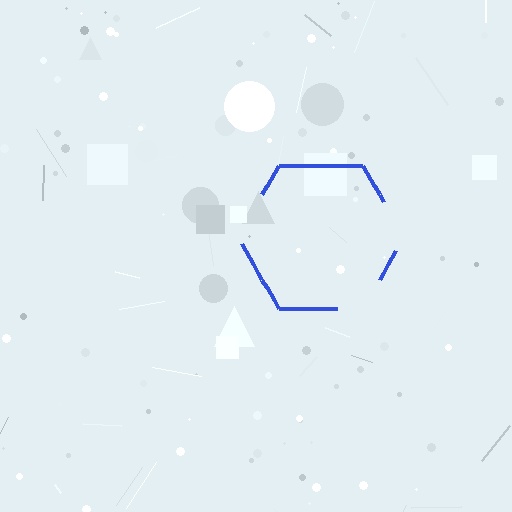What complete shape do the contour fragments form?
The contour fragments form a hexagon.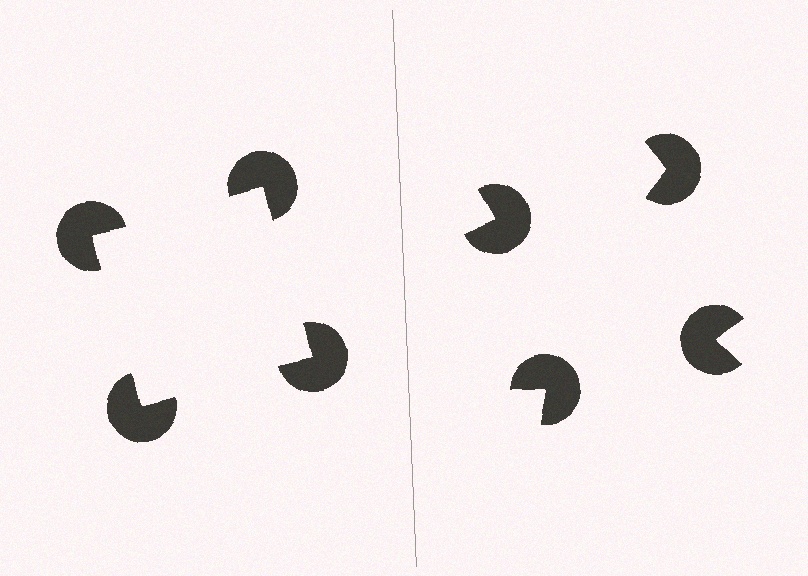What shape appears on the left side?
An illusory square.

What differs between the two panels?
The pac-man discs are positioned identically on both sides; only the wedge orientations differ. On the left they align to a square; on the right they are misaligned.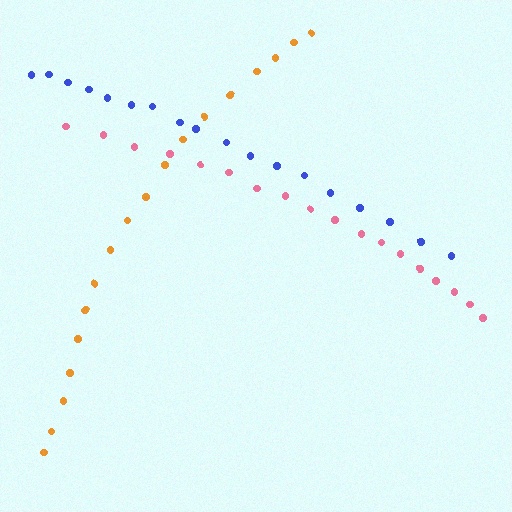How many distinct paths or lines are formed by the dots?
There are 3 distinct paths.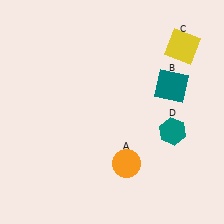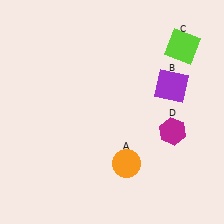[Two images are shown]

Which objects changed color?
B changed from teal to purple. C changed from yellow to lime. D changed from teal to magenta.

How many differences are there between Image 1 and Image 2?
There are 3 differences between the two images.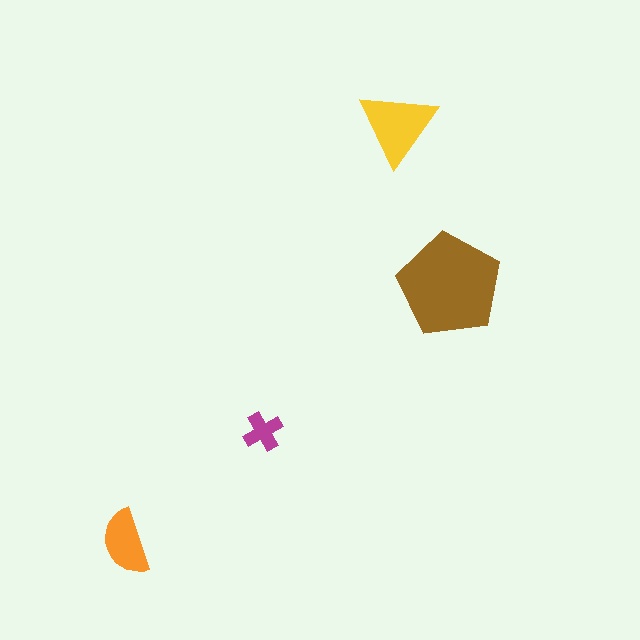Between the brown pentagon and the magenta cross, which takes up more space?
The brown pentagon.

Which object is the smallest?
The magenta cross.